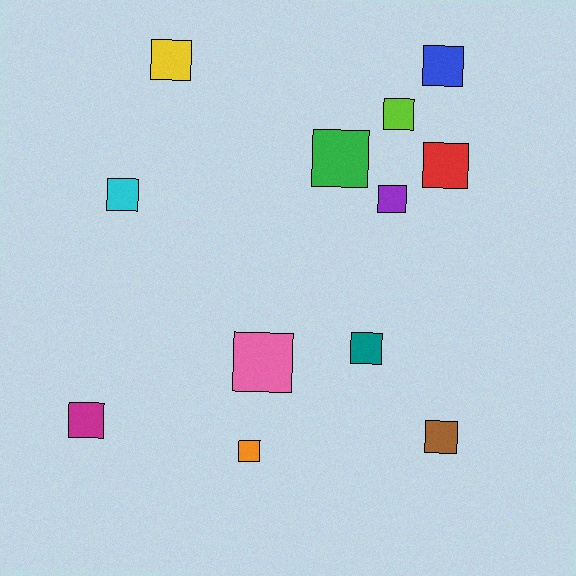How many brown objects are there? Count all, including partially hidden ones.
There is 1 brown object.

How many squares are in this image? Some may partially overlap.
There are 12 squares.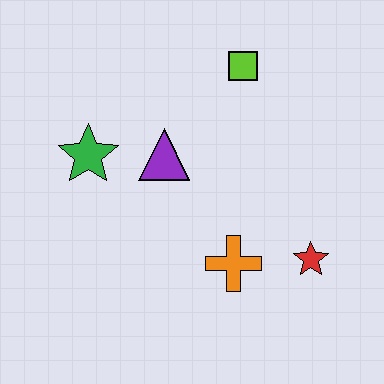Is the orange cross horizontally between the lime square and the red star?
No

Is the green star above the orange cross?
Yes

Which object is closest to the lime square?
The purple triangle is closest to the lime square.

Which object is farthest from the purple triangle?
The red star is farthest from the purple triangle.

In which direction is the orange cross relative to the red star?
The orange cross is to the left of the red star.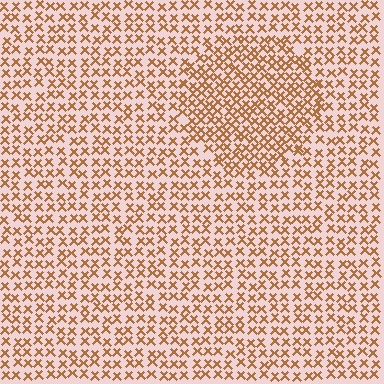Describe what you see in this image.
The image contains small brown elements arranged at two different densities. A circle-shaped region is visible where the elements are more densely packed than the surrounding area.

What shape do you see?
I see a circle.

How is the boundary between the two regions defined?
The boundary is defined by a change in element density (approximately 1.6x ratio). All elements are the same color, size, and shape.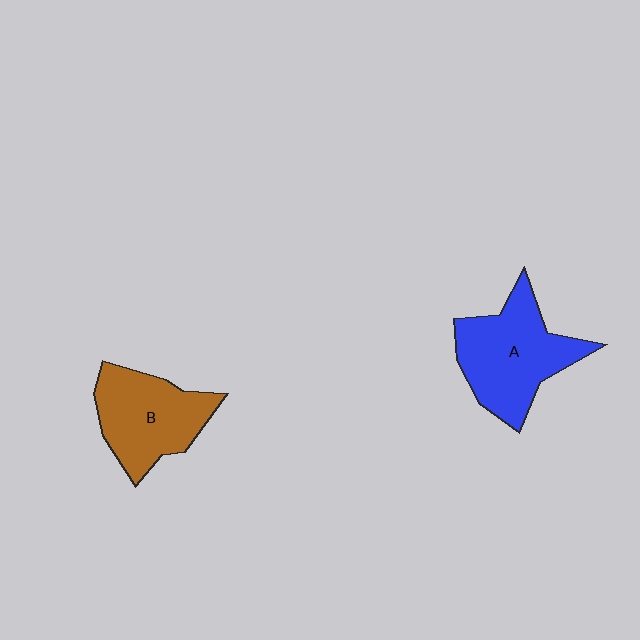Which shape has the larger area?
Shape A (blue).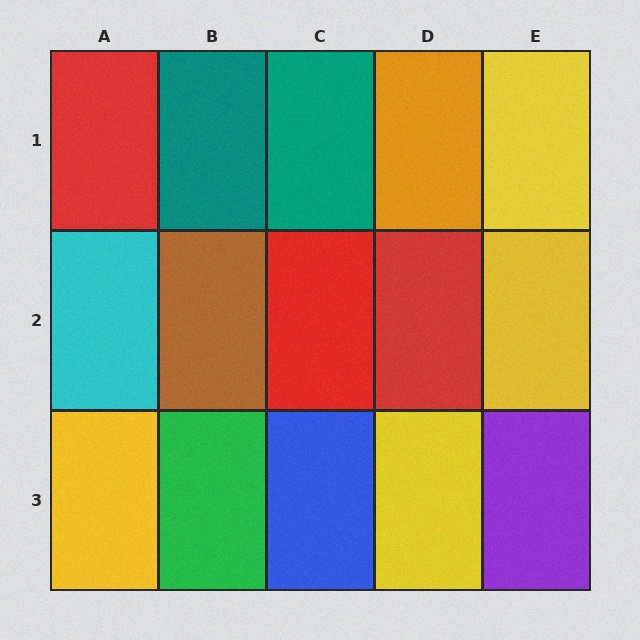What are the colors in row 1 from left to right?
Red, teal, teal, orange, yellow.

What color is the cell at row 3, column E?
Purple.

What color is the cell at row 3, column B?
Green.